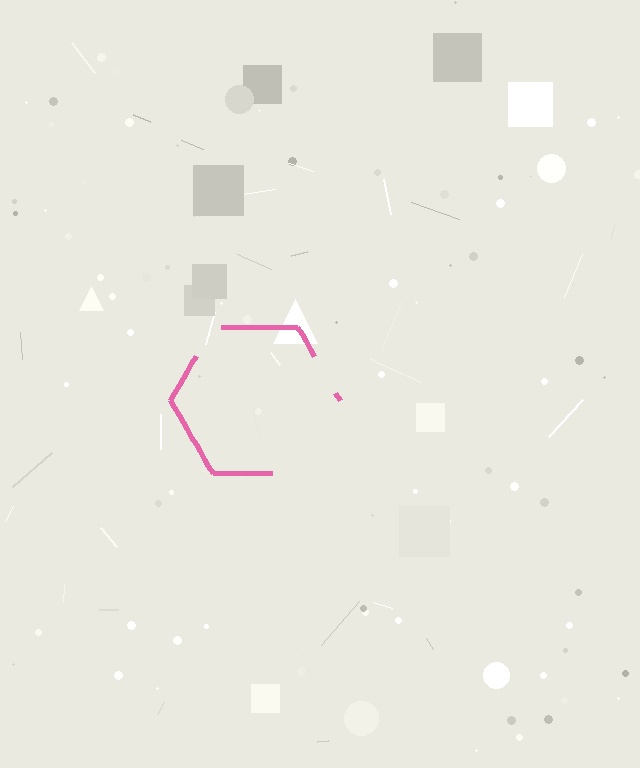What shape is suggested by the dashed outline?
The dashed outline suggests a hexagon.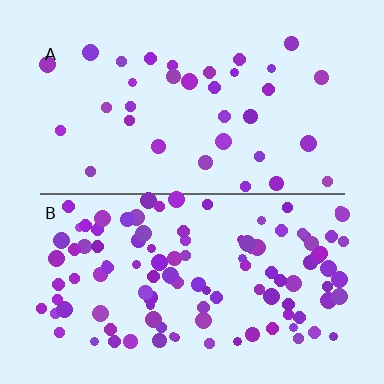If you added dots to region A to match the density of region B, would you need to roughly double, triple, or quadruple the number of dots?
Approximately triple.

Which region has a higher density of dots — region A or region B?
B (the bottom).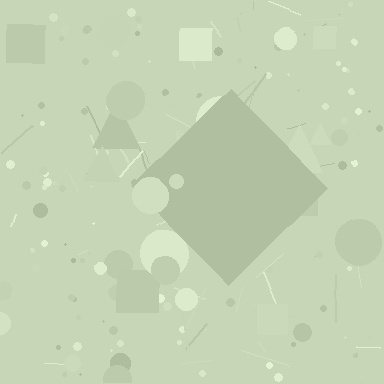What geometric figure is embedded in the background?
A diamond is embedded in the background.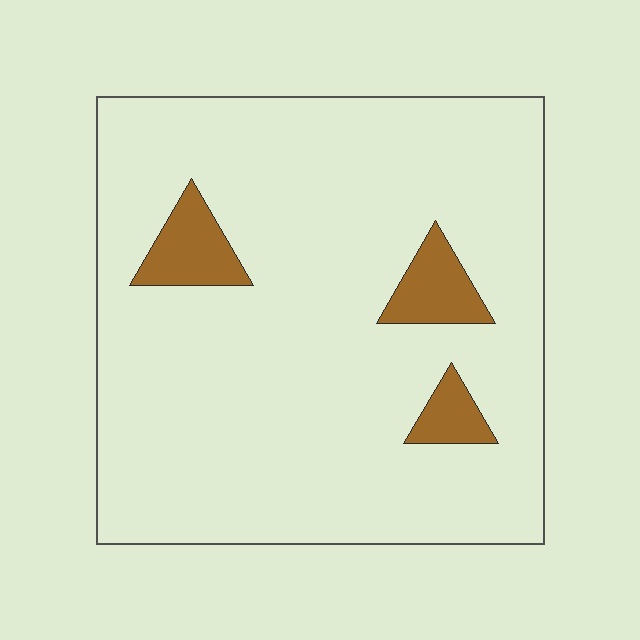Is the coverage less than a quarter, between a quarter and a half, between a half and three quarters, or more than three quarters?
Less than a quarter.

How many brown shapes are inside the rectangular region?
3.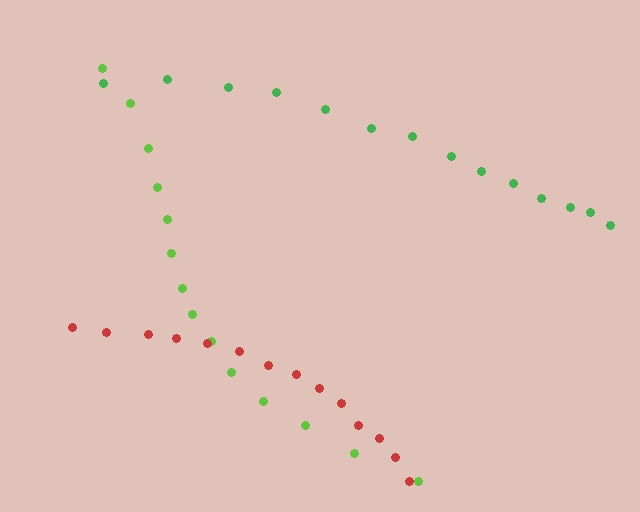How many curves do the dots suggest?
There are 3 distinct paths.